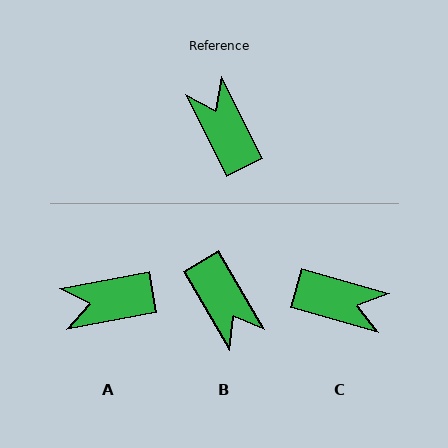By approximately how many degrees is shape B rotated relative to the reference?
Approximately 176 degrees clockwise.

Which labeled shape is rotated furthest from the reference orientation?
B, about 176 degrees away.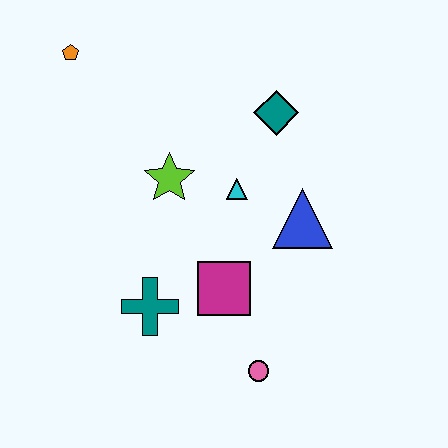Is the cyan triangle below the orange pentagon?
Yes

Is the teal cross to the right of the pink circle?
No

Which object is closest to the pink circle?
The magenta square is closest to the pink circle.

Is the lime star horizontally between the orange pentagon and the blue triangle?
Yes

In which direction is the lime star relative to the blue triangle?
The lime star is to the left of the blue triangle.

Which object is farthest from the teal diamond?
The pink circle is farthest from the teal diamond.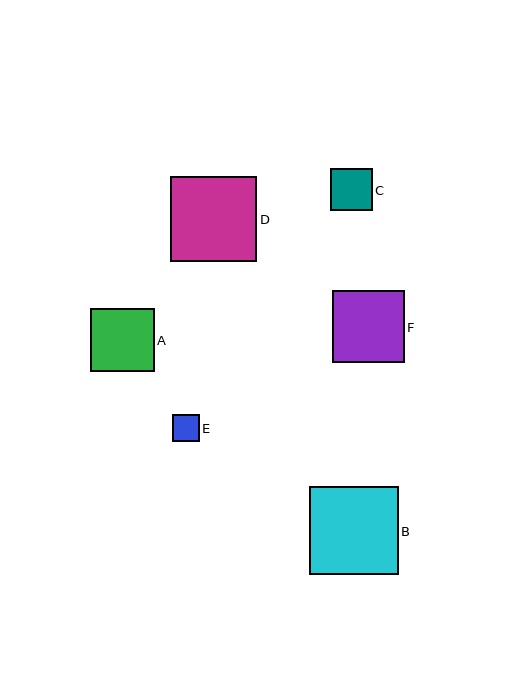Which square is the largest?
Square B is the largest with a size of approximately 88 pixels.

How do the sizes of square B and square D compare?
Square B and square D are approximately the same size.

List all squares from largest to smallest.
From largest to smallest: B, D, F, A, C, E.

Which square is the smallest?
Square E is the smallest with a size of approximately 27 pixels.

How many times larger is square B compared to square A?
Square B is approximately 1.4 times the size of square A.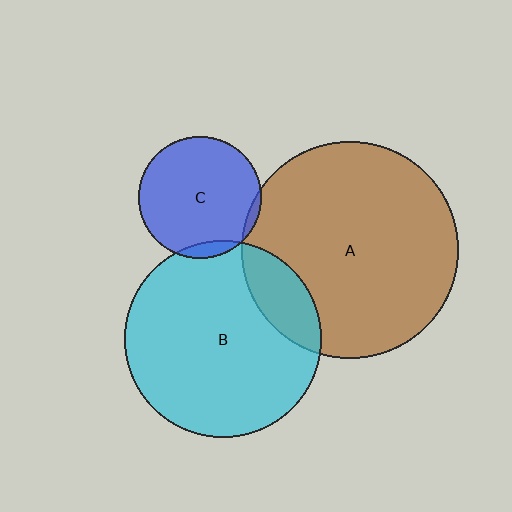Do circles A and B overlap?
Yes.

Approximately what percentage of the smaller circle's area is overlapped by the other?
Approximately 15%.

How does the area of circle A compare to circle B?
Approximately 1.2 times.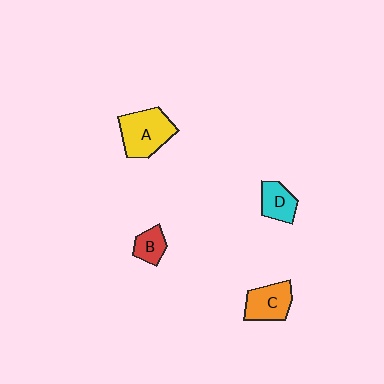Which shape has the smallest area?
Shape B (red).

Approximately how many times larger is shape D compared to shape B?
Approximately 1.3 times.